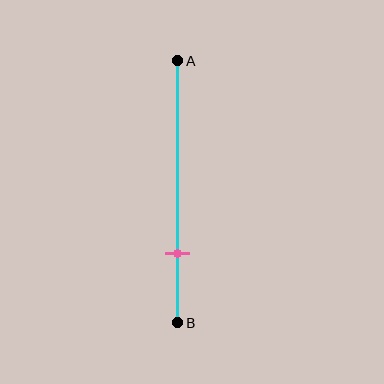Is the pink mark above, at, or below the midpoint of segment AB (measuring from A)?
The pink mark is below the midpoint of segment AB.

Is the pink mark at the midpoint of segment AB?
No, the mark is at about 75% from A, not at the 50% midpoint.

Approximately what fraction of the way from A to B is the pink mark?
The pink mark is approximately 75% of the way from A to B.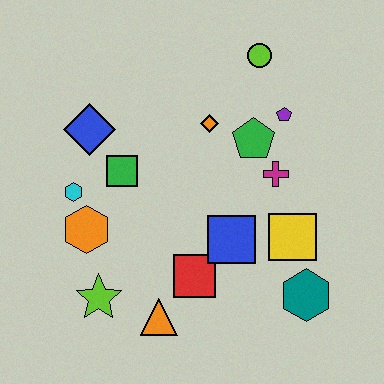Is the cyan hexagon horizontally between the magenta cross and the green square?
No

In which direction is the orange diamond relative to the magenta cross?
The orange diamond is to the left of the magenta cross.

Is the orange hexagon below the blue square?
No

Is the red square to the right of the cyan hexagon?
Yes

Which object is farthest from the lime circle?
The lime star is farthest from the lime circle.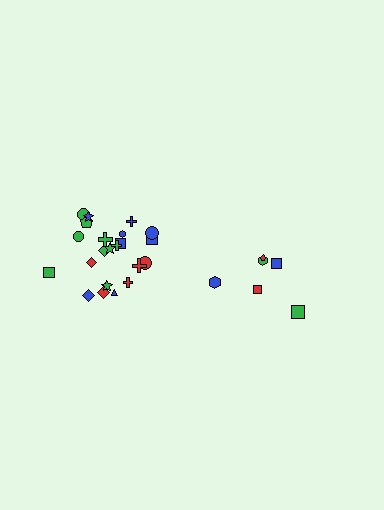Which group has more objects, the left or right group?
The left group.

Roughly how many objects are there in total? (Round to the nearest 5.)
Roughly 30 objects in total.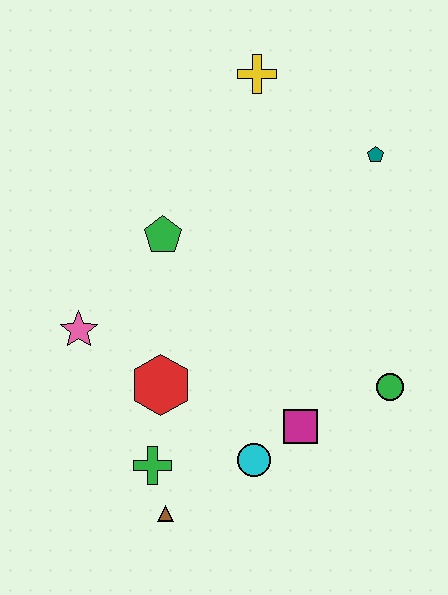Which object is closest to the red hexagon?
The green cross is closest to the red hexagon.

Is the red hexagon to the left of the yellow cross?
Yes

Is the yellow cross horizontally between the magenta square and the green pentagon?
Yes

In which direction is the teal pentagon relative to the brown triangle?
The teal pentagon is above the brown triangle.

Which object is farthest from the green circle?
The yellow cross is farthest from the green circle.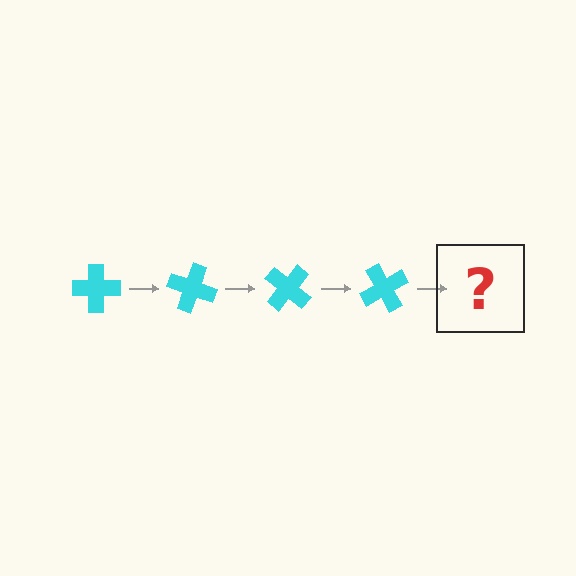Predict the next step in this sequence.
The next step is a cyan cross rotated 80 degrees.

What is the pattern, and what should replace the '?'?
The pattern is that the cross rotates 20 degrees each step. The '?' should be a cyan cross rotated 80 degrees.